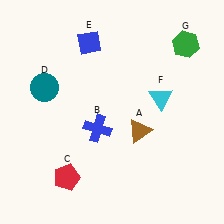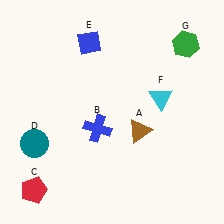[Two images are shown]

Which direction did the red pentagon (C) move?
The red pentagon (C) moved left.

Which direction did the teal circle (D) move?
The teal circle (D) moved down.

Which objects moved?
The objects that moved are: the red pentagon (C), the teal circle (D).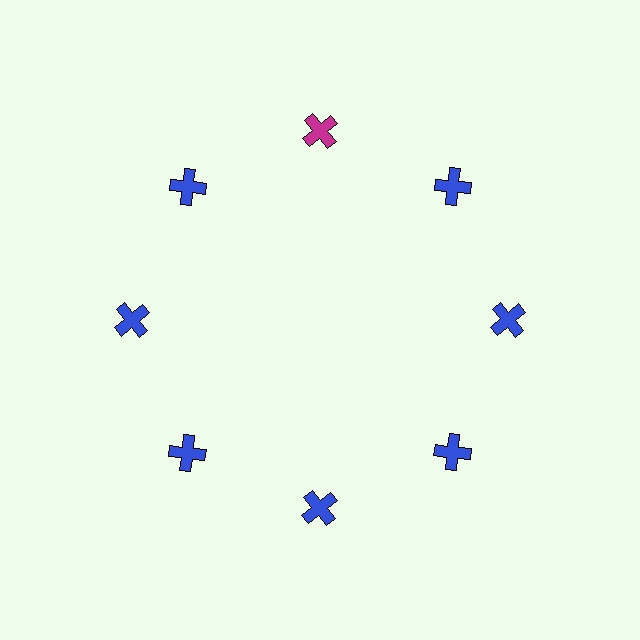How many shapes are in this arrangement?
There are 8 shapes arranged in a ring pattern.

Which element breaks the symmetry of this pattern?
The magenta cross at roughly the 12 o'clock position breaks the symmetry. All other shapes are blue crosses.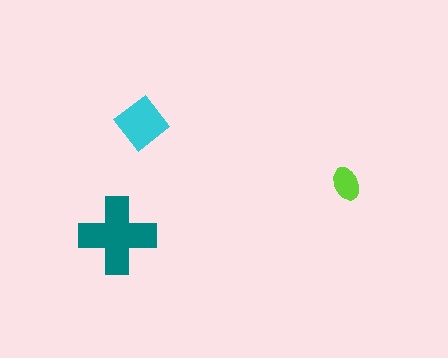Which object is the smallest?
The lime ellipse.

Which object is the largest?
The teal cross.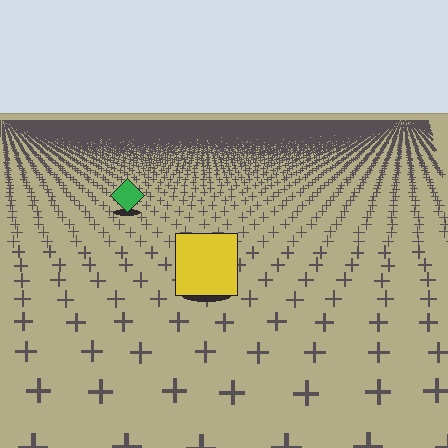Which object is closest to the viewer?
The yellow square is closest. The texture marks near it are larger and more spread out.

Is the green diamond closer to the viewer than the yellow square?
No. The yellow square is closer — you can tell from the texture gradient: the ground texture is coarser near it.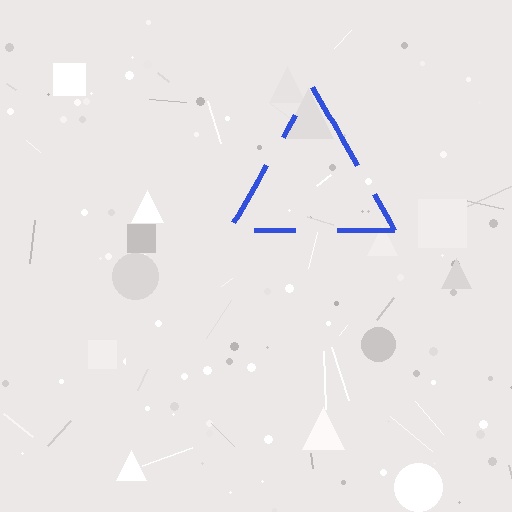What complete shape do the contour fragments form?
The contour fragments form a triangle.